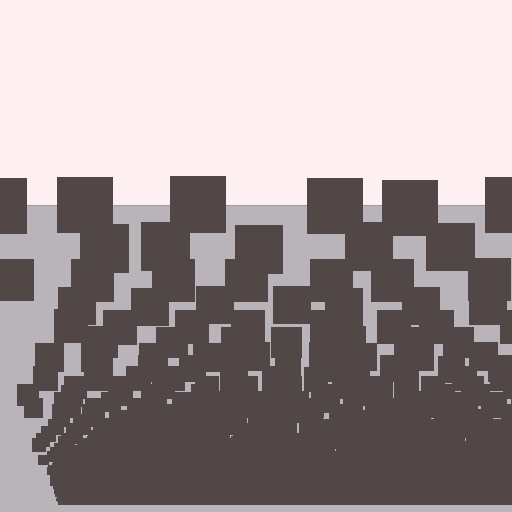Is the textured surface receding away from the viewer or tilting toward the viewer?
The surface appears to tilt toward the viewer. Texture elements get larger and sparser toward the top.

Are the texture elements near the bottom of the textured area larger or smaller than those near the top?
Smaller. The gradient is inverted — elements near the bottom are smaller and denser.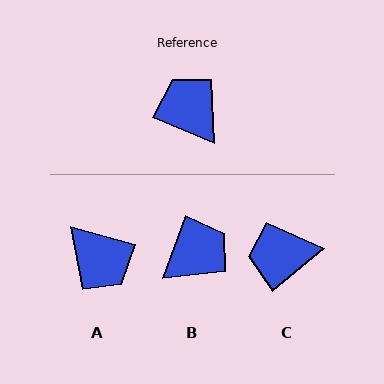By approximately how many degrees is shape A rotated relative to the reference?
Approximately 172 degrees clockwise.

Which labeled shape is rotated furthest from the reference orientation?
A, about 172 degrees away.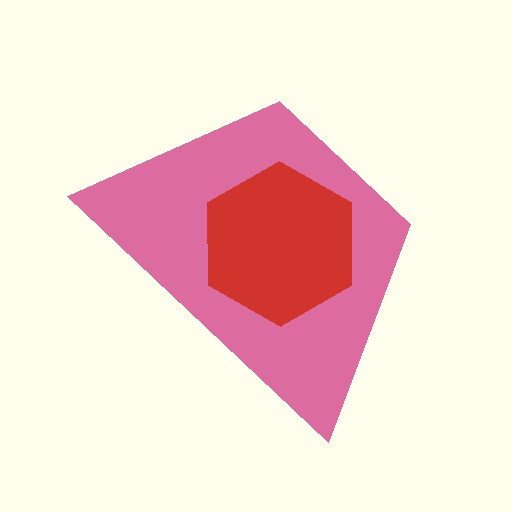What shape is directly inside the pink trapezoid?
The red hexagon.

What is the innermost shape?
The red hexagon.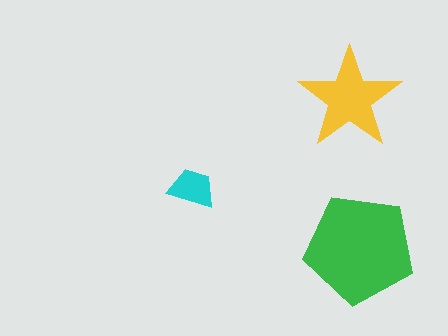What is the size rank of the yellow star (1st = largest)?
2nd.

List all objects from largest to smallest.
The green pentagon, the yellow star, the cyan trapezoid.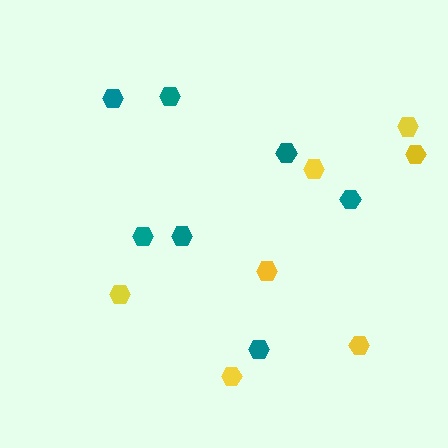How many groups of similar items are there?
There are 2 groups: one group of teal hexagons (7) and one group of yellow hexagons (7).